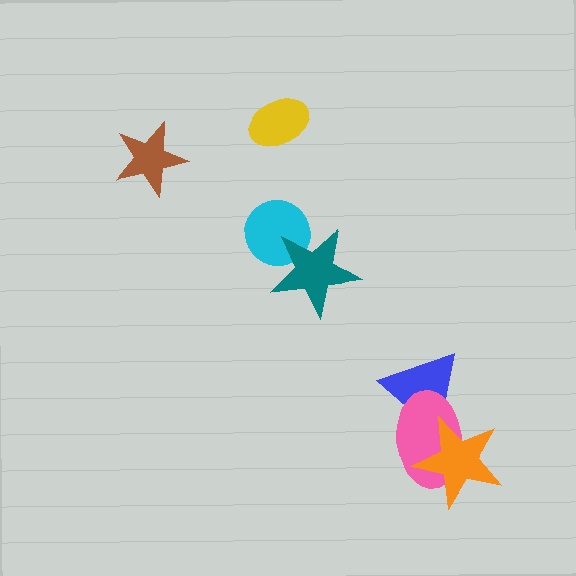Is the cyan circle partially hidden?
Yes, it is partially covered by another shape.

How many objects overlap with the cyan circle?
1 object overlaps with the cyan circle.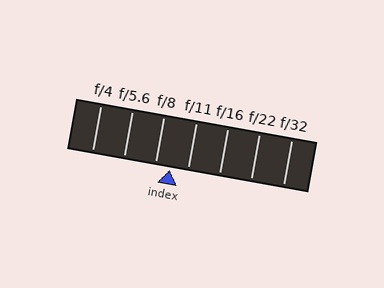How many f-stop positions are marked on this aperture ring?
There are 7 f-stop positions marked.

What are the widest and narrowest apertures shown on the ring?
The widest aperture shown is f/4 and the narrowest is f/32.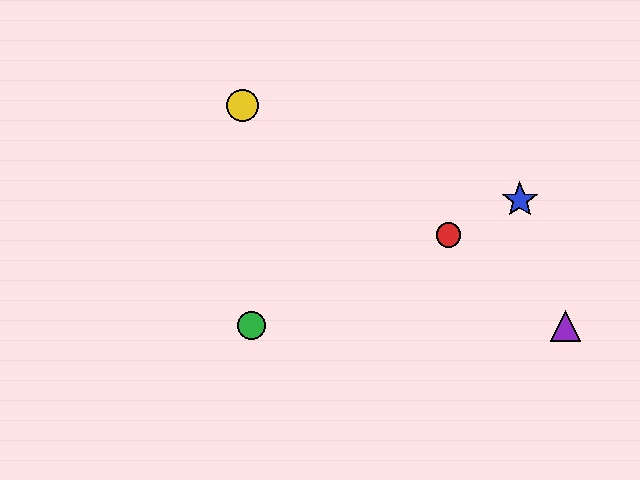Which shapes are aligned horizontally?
The green circle, the purple triangle are aligned horizontally.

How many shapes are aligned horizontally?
2 shapes (the green circle, the purple triangle) are aligned horizontally.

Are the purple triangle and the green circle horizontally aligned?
Yes, both are at y≈326.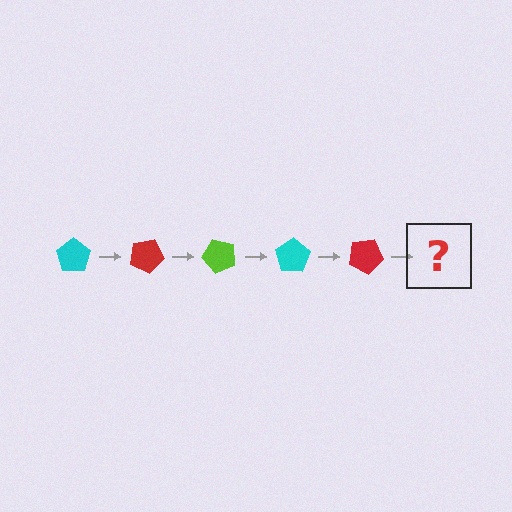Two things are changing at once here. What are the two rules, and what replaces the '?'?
The two rules are that it rotates 25 degrees each step and the color cycles through cyan, red, and lime. The '?' should be a lime pentagon, rotated 125 degrees from the start.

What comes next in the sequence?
The next element should be a lime pentagon, rotated 125 degrees from the start.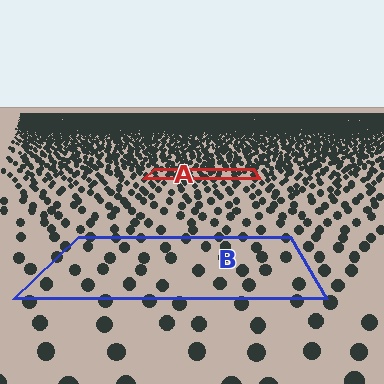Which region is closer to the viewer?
Region B is closer. The texture elements there are larger and more spread out.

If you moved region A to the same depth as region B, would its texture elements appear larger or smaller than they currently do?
They would appear larger. At a closer depth, the same texture elements are projected at a bigger on-screen size.